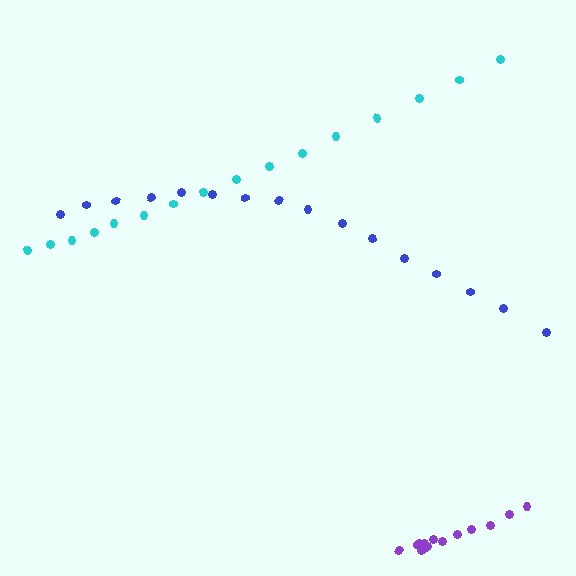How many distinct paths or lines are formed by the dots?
There are 3 distinct paths.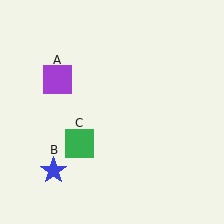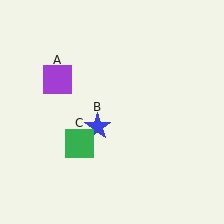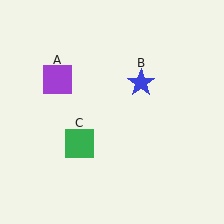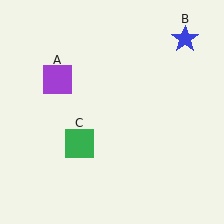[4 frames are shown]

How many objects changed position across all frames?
1 object changed position: blue star (object B).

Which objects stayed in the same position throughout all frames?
Purple square (object A) and green square (object C) remained stationary.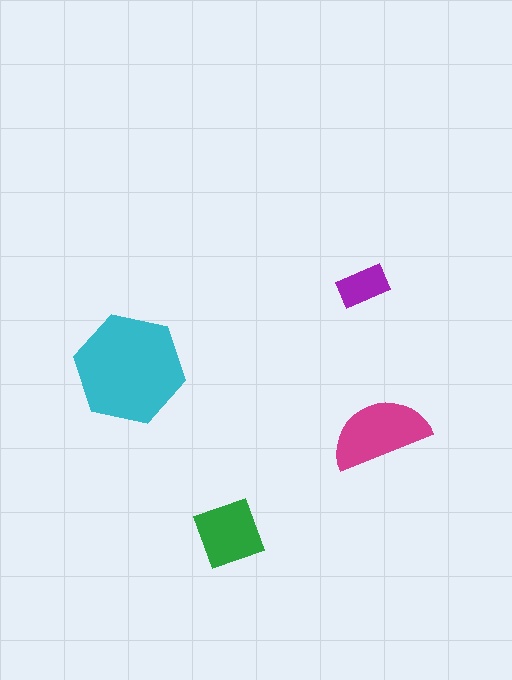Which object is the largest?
The cyan hexagon.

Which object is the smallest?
The purple rectangle.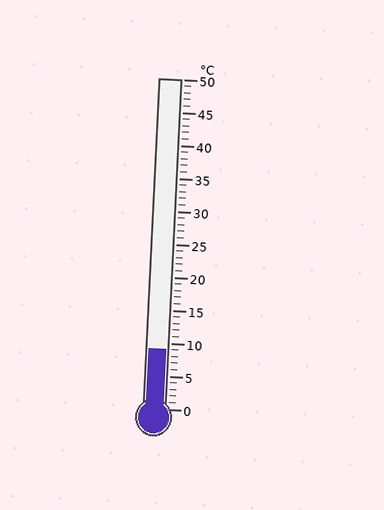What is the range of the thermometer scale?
The thermometer scale ranges from 0°C to 50°C.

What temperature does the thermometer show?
The thermometer shows approximately 9°C.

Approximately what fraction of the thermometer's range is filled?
The thermometer is filled to approximately 20% of its range.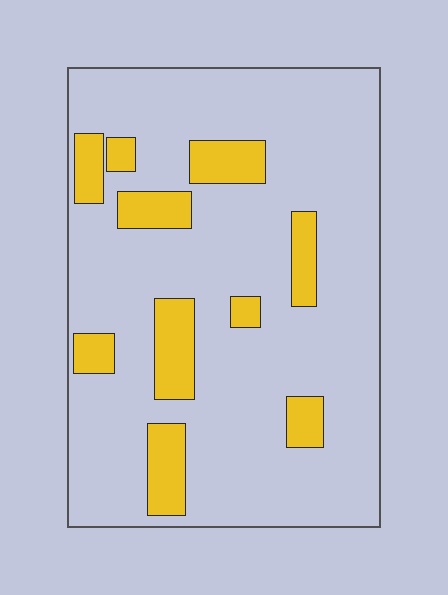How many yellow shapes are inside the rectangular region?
10.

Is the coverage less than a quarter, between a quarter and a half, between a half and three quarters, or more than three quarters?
Less than a quarter.